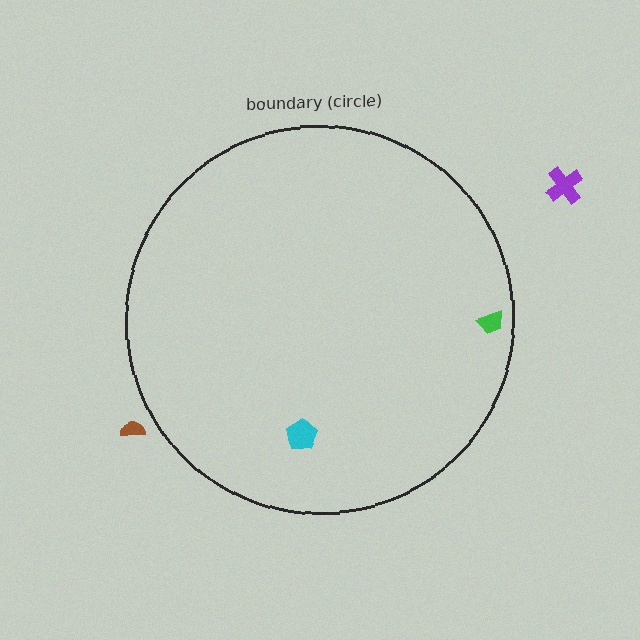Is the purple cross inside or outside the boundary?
Outside.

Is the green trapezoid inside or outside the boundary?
Inside.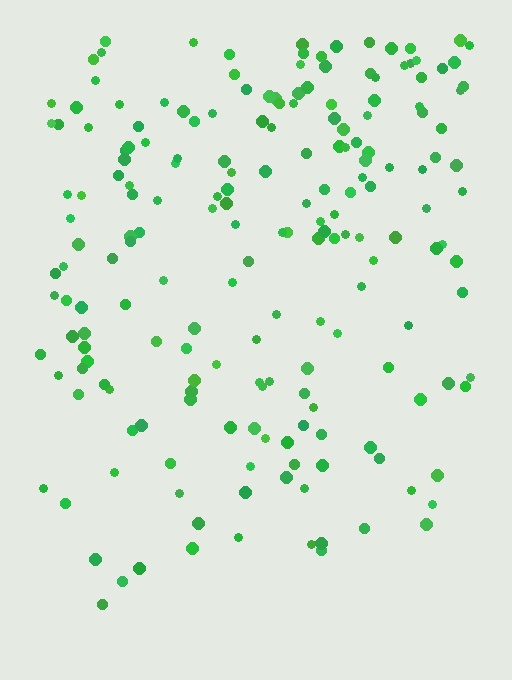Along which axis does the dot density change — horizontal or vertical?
Vertical.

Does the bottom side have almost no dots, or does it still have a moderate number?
Still a moderate number, just noticeably fewer than the top.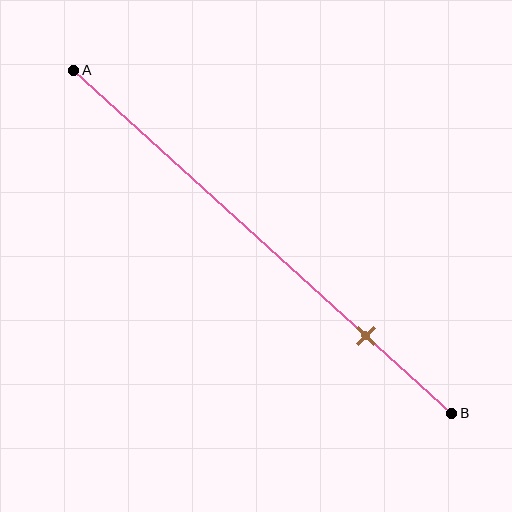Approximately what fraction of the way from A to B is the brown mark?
The brown mark is approximately 75% of the way from A to B.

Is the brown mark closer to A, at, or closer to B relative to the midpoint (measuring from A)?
The brown mark is closer to point B than the midpoint of segment AB.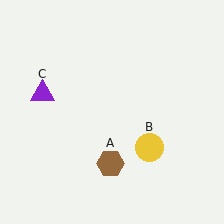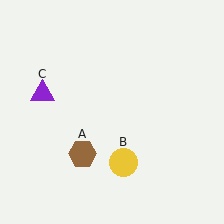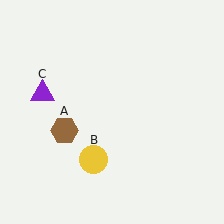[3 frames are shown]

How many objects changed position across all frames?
2 objects changed position: brown hexagon (object A), yellow circle (object B).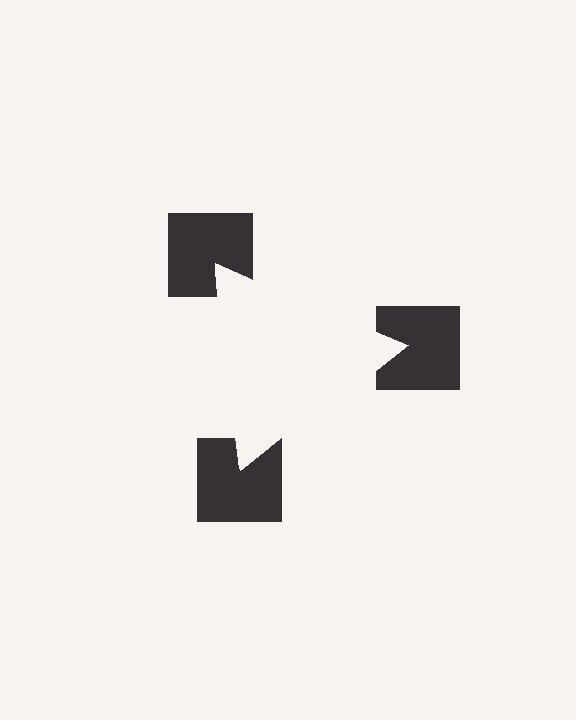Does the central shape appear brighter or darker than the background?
It typically appears slightly brighter than the background, even though no actual brightness change is drawn.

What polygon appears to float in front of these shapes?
An illusory triangle — its edges are inferred from the aligned wedge cuts in the notched squares, not physically drawn.